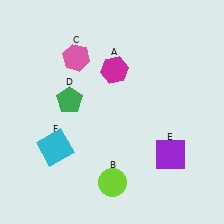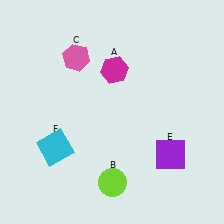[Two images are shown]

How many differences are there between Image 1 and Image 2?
There is 1 difference between the two images.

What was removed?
The green pentagon (D) was removed in Image 2.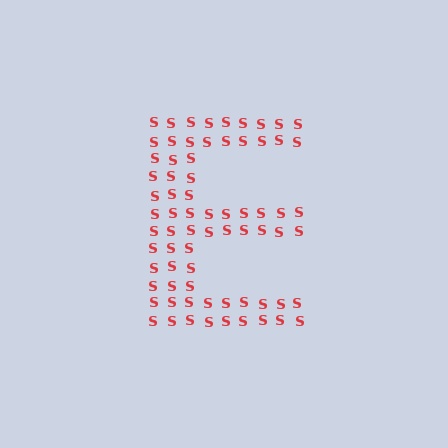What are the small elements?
The small elements are letter S's.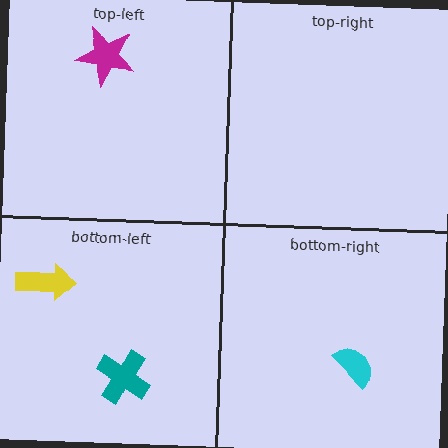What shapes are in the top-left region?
The magenta star.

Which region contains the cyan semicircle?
The bottom-right region.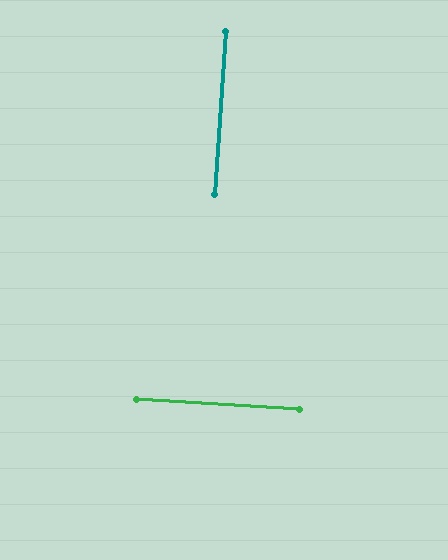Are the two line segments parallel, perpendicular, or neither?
Perpendicular — they meet at approximately 90°.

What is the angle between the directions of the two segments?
Approximately 90 degrees.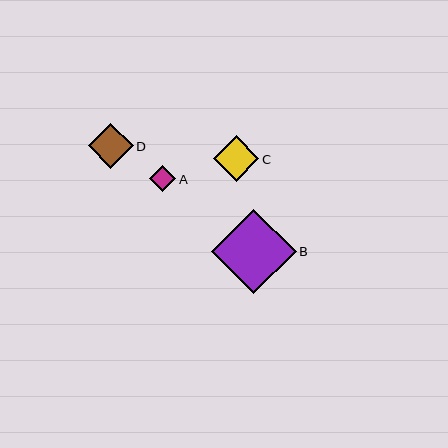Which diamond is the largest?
Diamond B is the largest with a size of approximately 84 pixels.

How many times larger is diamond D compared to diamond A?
Diamond D is approximately 1.7 times the size of diamond A.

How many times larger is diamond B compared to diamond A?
Diamond B is approximately 3.2 times the size of diamond A.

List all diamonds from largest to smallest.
From largest to smallest: B, C, D, A.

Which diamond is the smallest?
Diamond A is the smallest with a size of approximately 26 pixels.